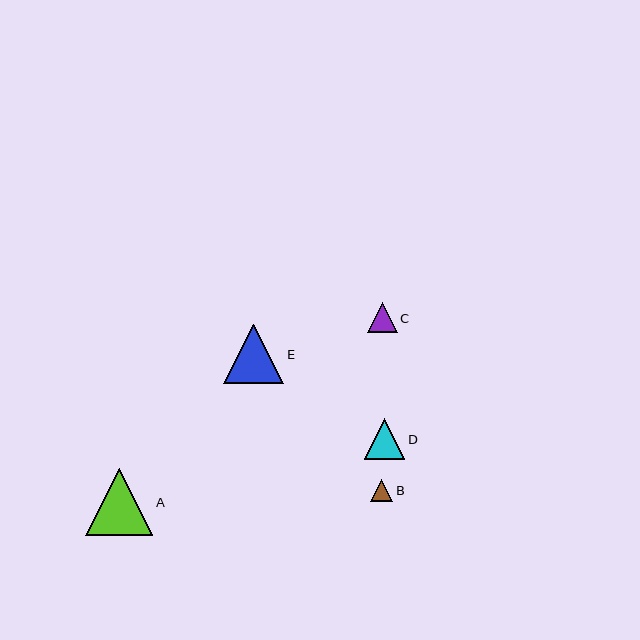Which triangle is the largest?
Triangle A is the largest with a size of approximately 67 pixels.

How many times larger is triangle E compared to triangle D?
Triangle E is approximately 1.5 times the size of triangle D.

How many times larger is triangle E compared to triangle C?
Triangle E is approximately 2.0 times the size of triangle C.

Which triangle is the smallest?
Triangle B is the smallest with a size of approximately 22 pixels.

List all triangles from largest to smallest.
From largest to smallest: A, E, D, C, B.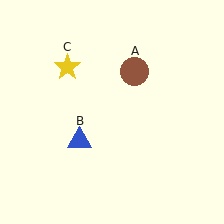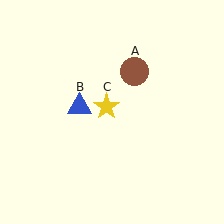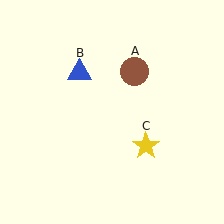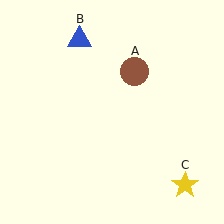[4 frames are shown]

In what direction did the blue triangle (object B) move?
The blue triangle (object B) moved up.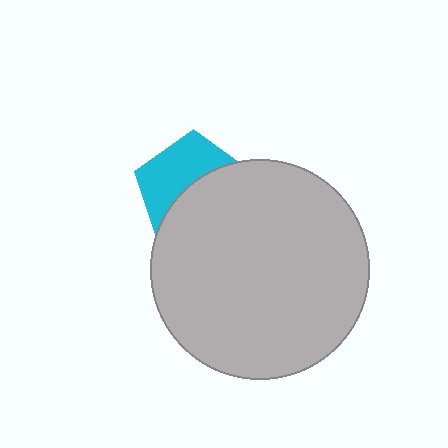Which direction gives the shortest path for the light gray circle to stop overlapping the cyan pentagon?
Moving down gives the shortest separation.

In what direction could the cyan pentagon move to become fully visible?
The cyan pentagon could move up. That would shift it out from behind the light gray circle entirely.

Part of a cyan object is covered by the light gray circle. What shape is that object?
It is a pentagon.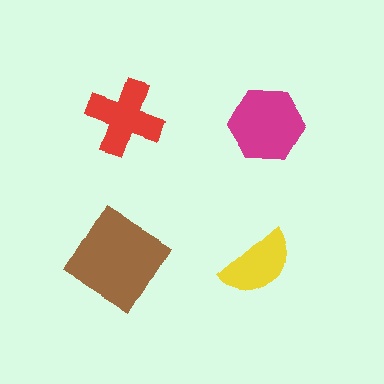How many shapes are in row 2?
2 shapes.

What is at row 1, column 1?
A red cross.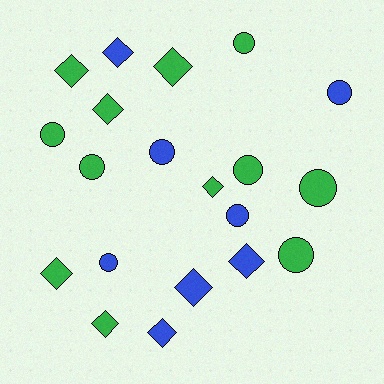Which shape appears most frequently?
Circle, with 10 objects.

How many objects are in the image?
There are 20 objects.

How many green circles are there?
There are 6 green circles.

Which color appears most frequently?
Green, with 12 objects.